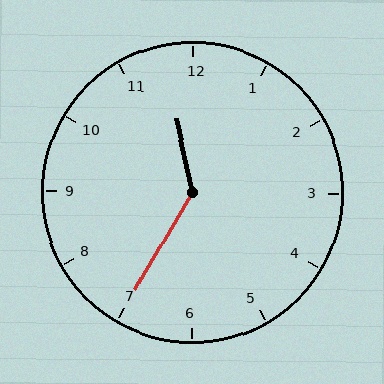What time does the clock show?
11:35.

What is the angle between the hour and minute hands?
Approximately 138 degrees.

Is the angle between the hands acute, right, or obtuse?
It is obtuse.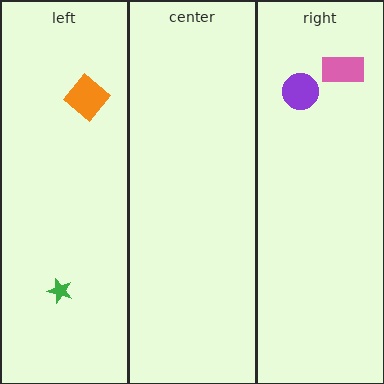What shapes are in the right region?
The pink rectangle, the purple circle.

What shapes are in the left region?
The green star, the orange diamond.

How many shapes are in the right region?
2.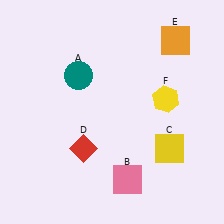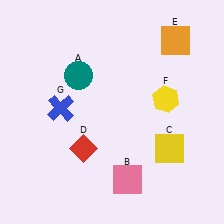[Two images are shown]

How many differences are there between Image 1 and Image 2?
There is 1 difference between the two images.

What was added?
A blue cross (G) was added in Image 2.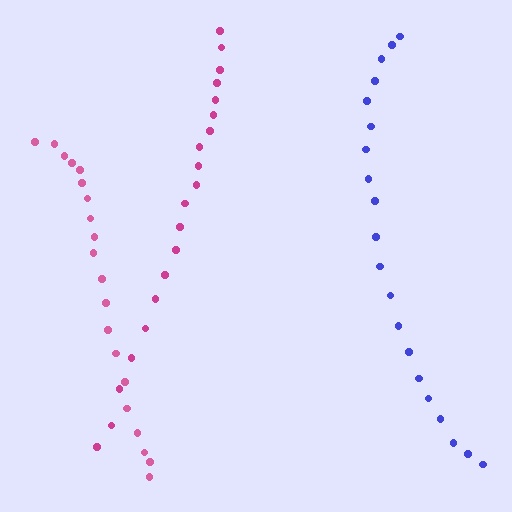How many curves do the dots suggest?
There are 3 distinct paths.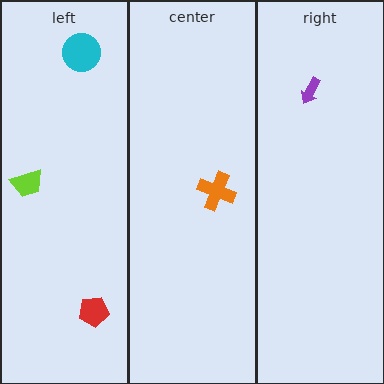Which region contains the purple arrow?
The right region.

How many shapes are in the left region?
3.